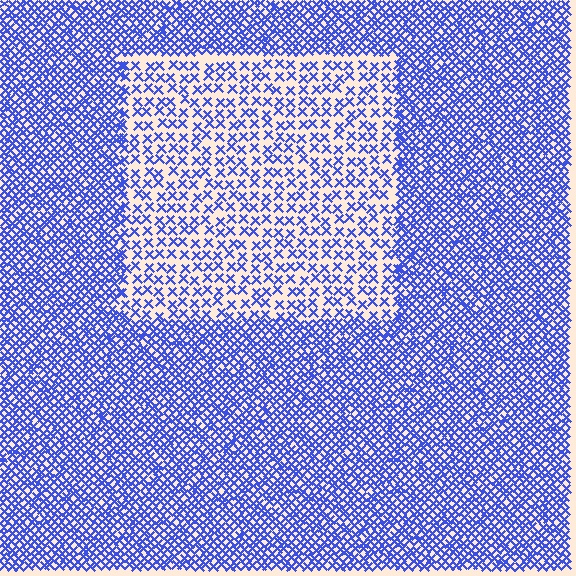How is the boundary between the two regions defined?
The boundary is defined by a change in element density (approximately 2.3x ratio). All elements are the same color, size, and shape.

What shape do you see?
I see a rectangle.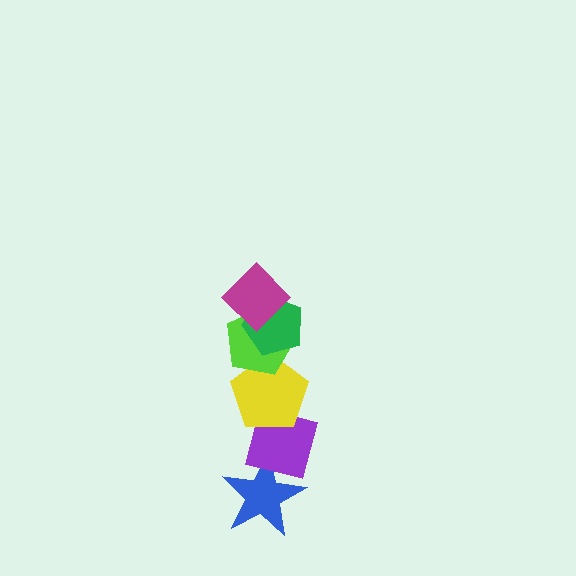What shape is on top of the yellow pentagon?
The lime pentagon is on top of the yellow pentagon.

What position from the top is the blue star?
The blue star is 6th from the top.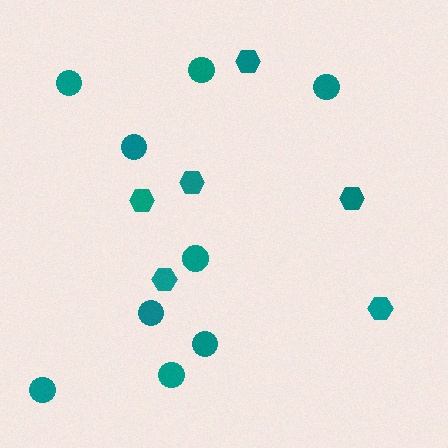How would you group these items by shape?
There are 2 groups: one group of hexagons (6) and one group of circles (9).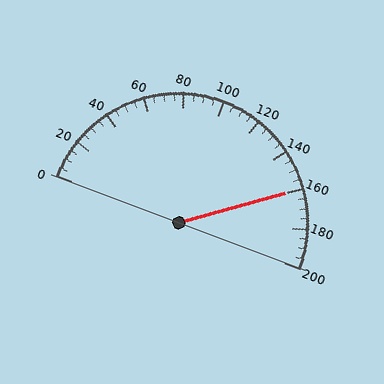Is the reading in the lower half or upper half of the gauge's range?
The reading is in the upper half of the range (0 to 200).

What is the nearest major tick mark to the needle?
The nearest major tick mark is 160.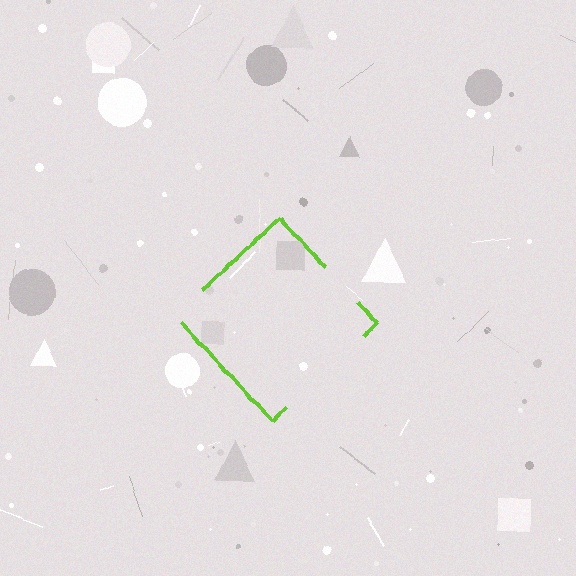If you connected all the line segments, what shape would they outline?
They would outline a diamond.